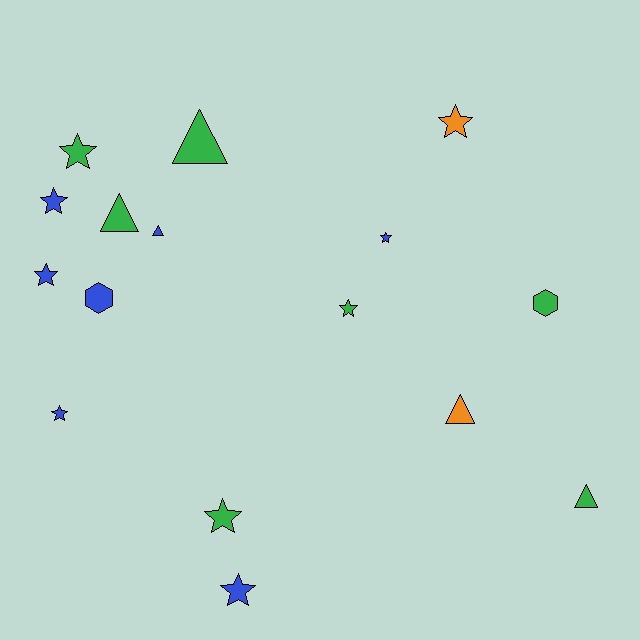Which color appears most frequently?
Blue, with 7 objects.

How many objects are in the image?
There are 16 objects.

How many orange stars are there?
There is 1 orange star.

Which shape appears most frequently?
Star, with 9 objects.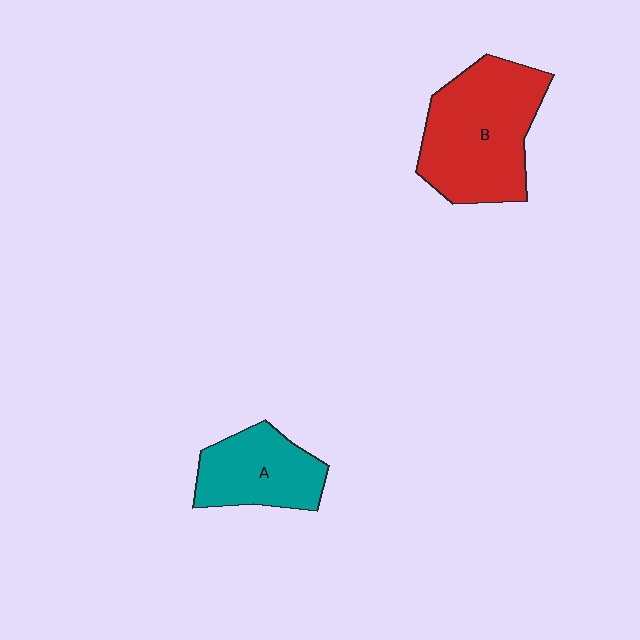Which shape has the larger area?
Shape B (red).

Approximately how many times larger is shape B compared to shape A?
Approximately 1.6 times.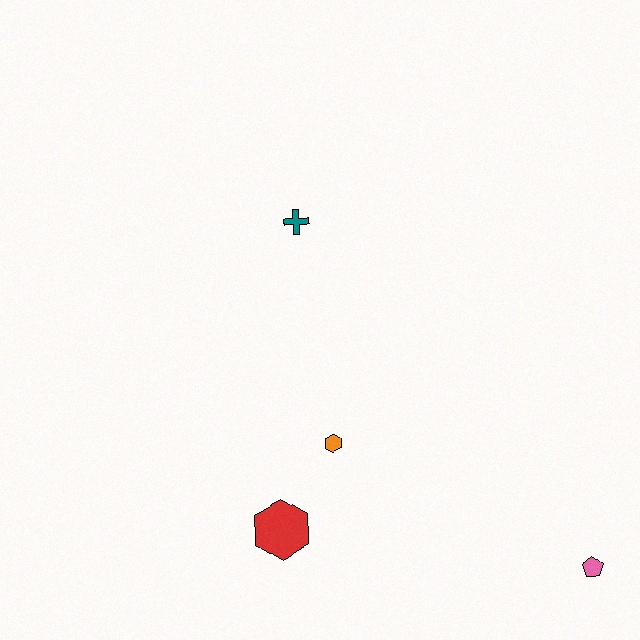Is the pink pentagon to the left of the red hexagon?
No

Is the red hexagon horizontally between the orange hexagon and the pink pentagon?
No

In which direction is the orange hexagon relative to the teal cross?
The orange hexagon is below the teal cross.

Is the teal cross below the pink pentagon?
No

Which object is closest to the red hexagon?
The orange hexagon is closest to the red hexagon.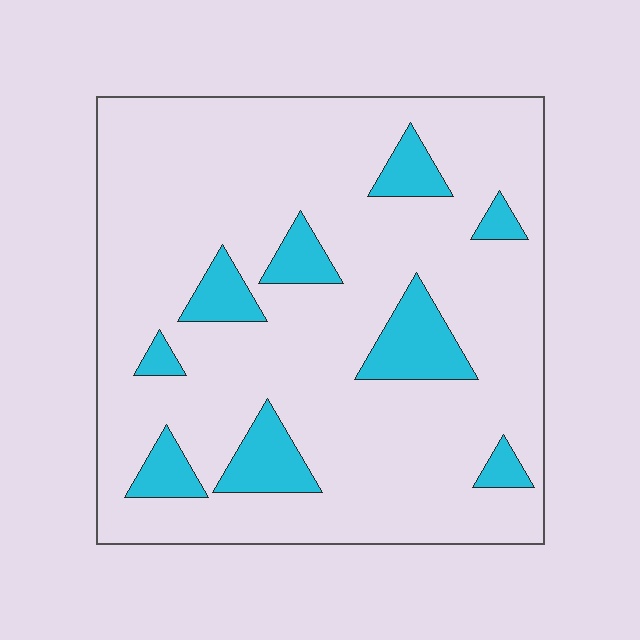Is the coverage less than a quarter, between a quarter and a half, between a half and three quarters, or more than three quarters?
Less than a quarter.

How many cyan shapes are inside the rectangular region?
9.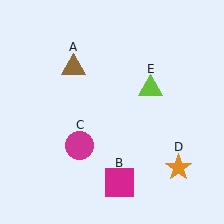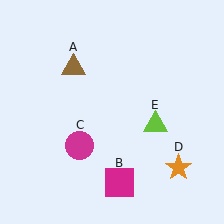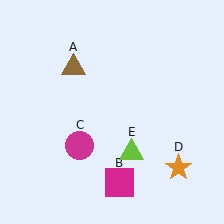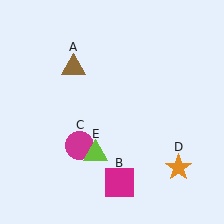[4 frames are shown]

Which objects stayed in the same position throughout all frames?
Brown triangle (object A) and magenta square (object B) and magenta circle (object C) and orange star (object D) remained stationary.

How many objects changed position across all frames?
1 object changed position: lime triangle (object E).